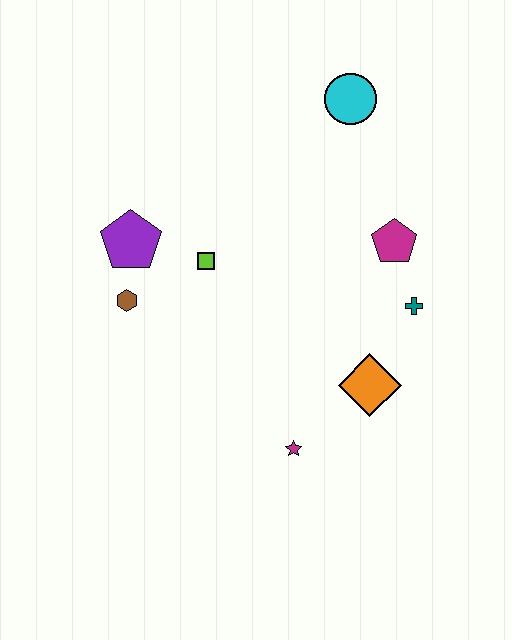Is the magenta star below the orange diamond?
Yes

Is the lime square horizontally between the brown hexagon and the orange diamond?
Yes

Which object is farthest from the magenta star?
The cyan circle is farthest from the magenta star.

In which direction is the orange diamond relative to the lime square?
The orange diamond is to the right of the lime square.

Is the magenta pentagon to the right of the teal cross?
No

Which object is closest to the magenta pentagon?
The teal cross is closest to the magenta pentagon.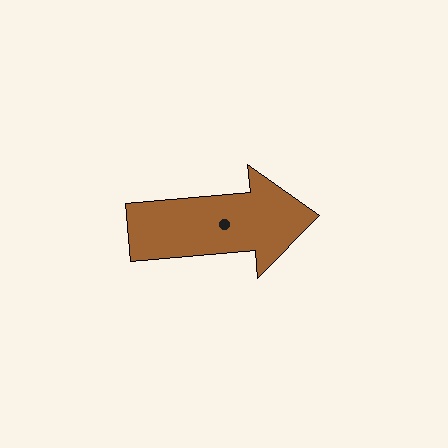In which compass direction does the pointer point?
East.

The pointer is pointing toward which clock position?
Roughly 3 o'clock.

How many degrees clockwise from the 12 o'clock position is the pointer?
Approximately 85 degrees.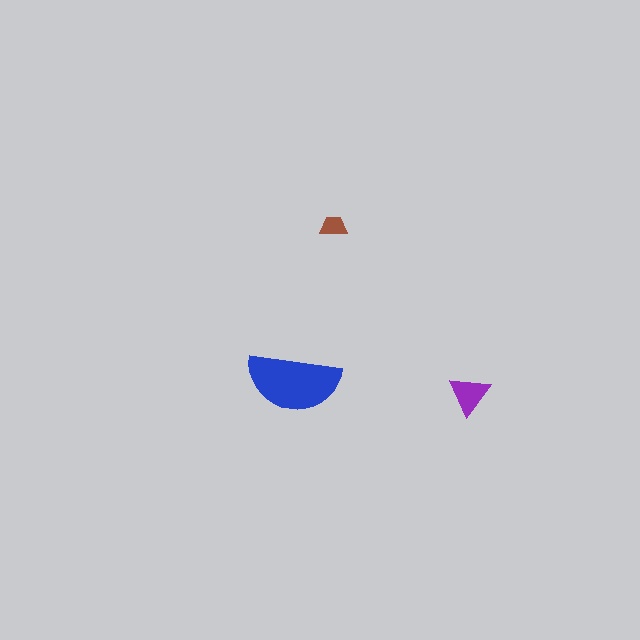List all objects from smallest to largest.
The brown trapezoid, the purple triangle, the blue semicircle.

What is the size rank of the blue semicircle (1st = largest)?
1st.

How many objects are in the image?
There are 3 objects in the image.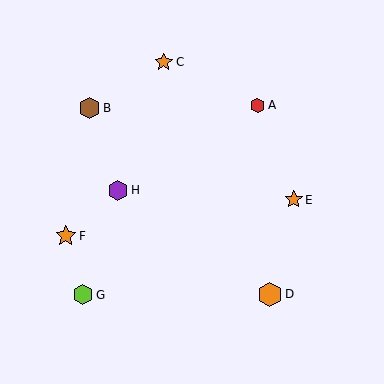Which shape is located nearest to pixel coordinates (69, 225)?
The orange star (labeled F) at (66, 236) is nearest to that location.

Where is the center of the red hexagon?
The center of the red hexagon is at (257, 105).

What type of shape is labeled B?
Shape B is a brown hexagon.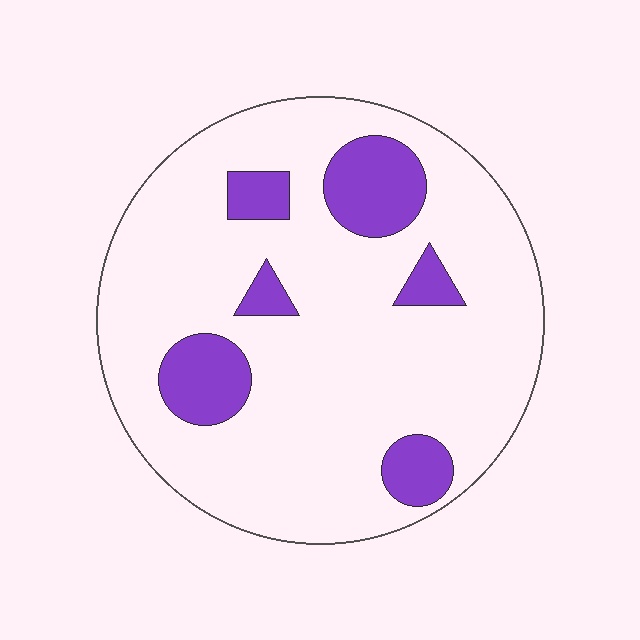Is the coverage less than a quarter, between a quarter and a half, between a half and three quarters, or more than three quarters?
Less than a quarter.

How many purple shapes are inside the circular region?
6.